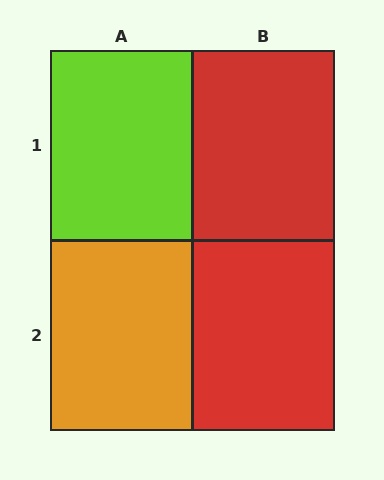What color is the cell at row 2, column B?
Red.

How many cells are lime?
1 cell is lime.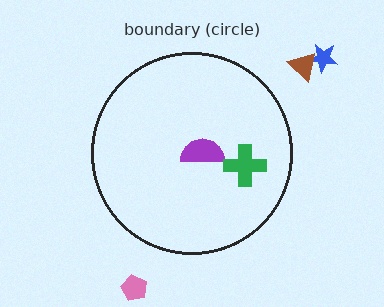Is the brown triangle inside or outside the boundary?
Outside.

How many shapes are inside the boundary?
2 inside, 3 outside.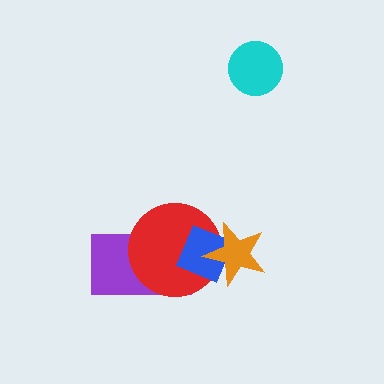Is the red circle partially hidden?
Yes, it is partially covered by another shape.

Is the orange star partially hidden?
No, no other shape covers it.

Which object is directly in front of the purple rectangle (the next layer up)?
The red circle is directly in front of the purple rectangle.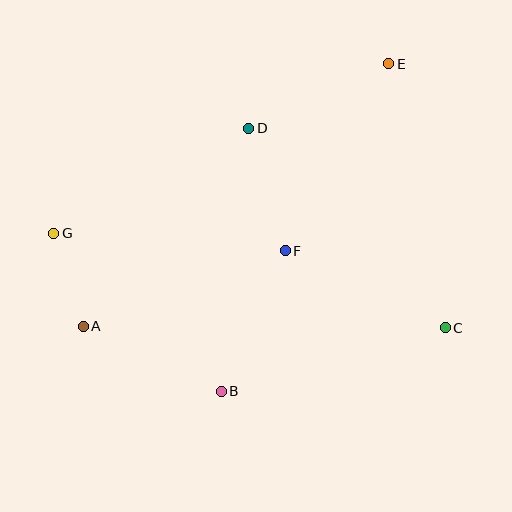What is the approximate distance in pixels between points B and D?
The distance between B and D is approximately 265 pixels.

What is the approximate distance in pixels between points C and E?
The distance between C and E is approximately 270 pixels.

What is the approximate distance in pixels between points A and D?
The distance between A and D is approximately 258 pixels.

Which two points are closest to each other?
Points A and G are closest to each other.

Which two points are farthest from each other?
Points A and E are farthest from each other.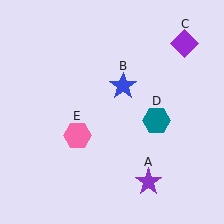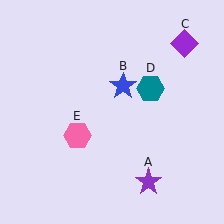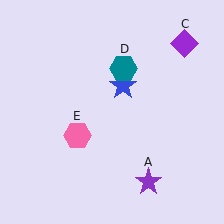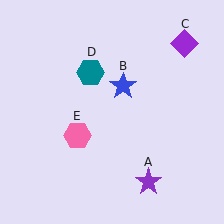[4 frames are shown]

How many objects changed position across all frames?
1 object changed position: teal hexagon (object D).